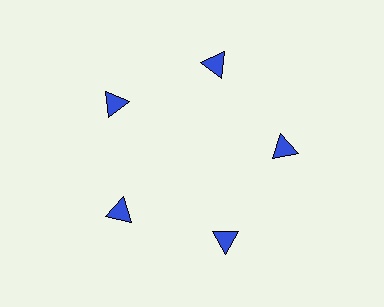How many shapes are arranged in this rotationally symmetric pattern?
There are 5 shapes, arranged in 5 groups of 1.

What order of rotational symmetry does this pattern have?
This pattern has 5-fold rotational symmetry.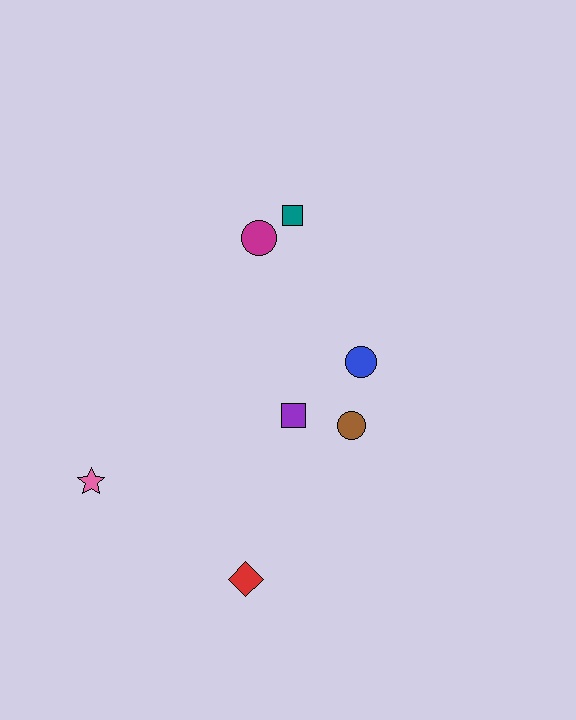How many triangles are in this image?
There are no triangles.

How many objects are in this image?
There are 7 objects.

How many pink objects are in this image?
There is 1 pink object.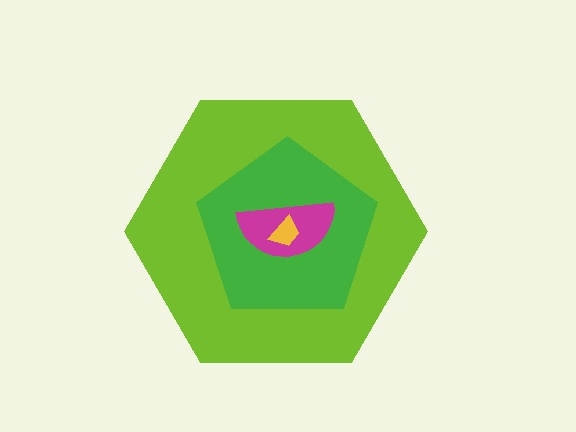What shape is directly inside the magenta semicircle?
The yellow trapezoid.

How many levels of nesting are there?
4.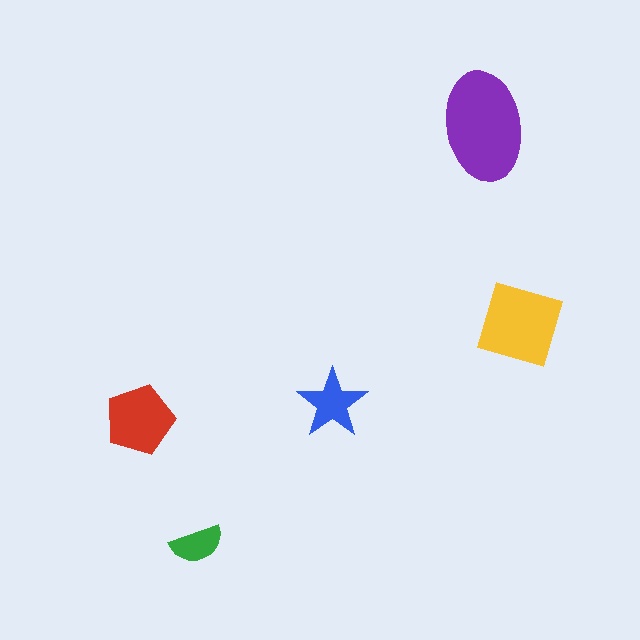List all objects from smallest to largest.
The green semicircle, the blue star, the red pentagon, the yellow diamond, the purple ellipse.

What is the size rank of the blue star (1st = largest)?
4th.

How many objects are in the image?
There are 5 objects in the image.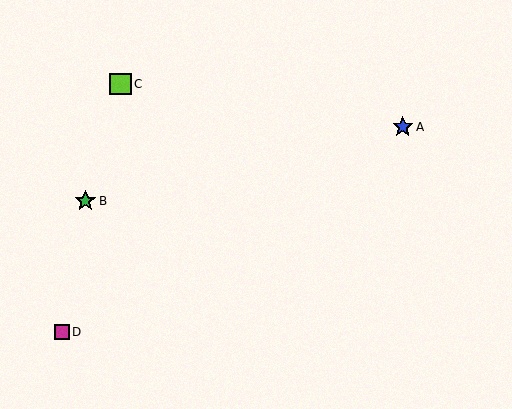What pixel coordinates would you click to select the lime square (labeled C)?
Click at (120, 84) to select the lime square C.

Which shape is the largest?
The lime square (labeled C) is the largest.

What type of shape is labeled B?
Shape B is a green star.